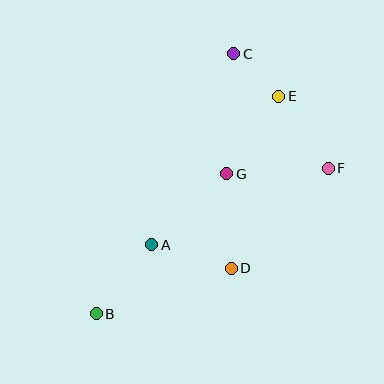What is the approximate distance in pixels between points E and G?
The distance between E and G is approximately 93 pixels.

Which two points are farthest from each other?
Points B and C are farthest from each other.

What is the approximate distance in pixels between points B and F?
The distance between B and F is approximately 274 pixels.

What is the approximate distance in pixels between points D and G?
The distance between D and G is approximately 95 pixels.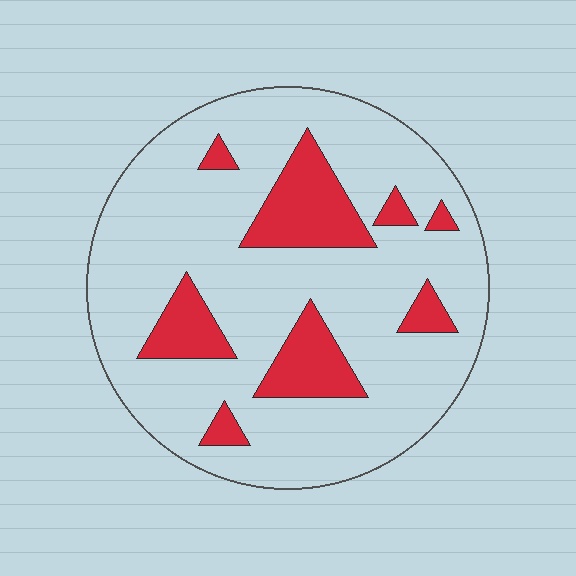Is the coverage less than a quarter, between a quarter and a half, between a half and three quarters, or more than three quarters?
Less than a quarter.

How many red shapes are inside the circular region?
8.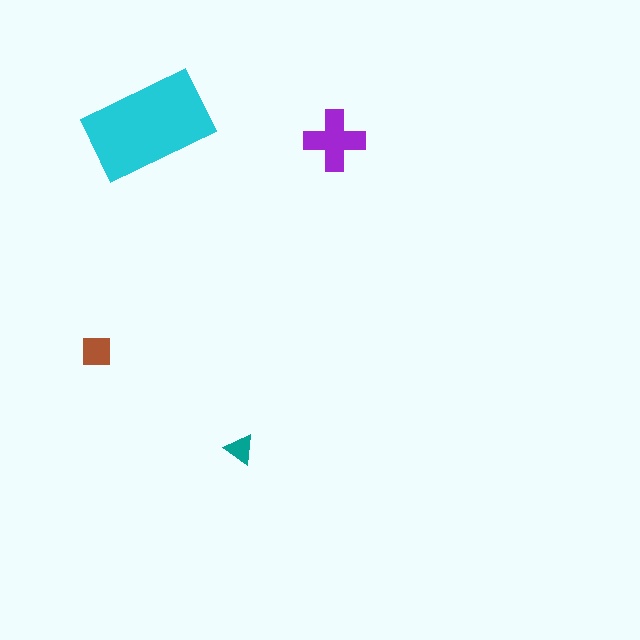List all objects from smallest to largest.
The teal triangle, the brown square, the purple cross, the cyan rectangle.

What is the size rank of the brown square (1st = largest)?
3rd.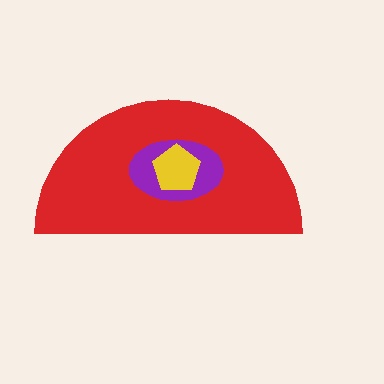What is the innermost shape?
The yellow pentagon.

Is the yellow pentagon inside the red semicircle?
Yes.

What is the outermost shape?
The red semicircle.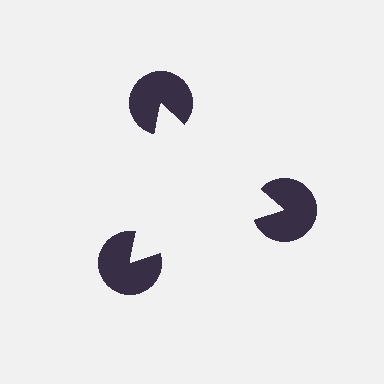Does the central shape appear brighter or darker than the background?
It typically appears slightly brighter than the background, even though no actual brightness change is drawn.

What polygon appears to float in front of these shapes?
An illusory triangle — its edges are inferred from the aligned wedge cuts in the pac-man discs, not physically drawn.